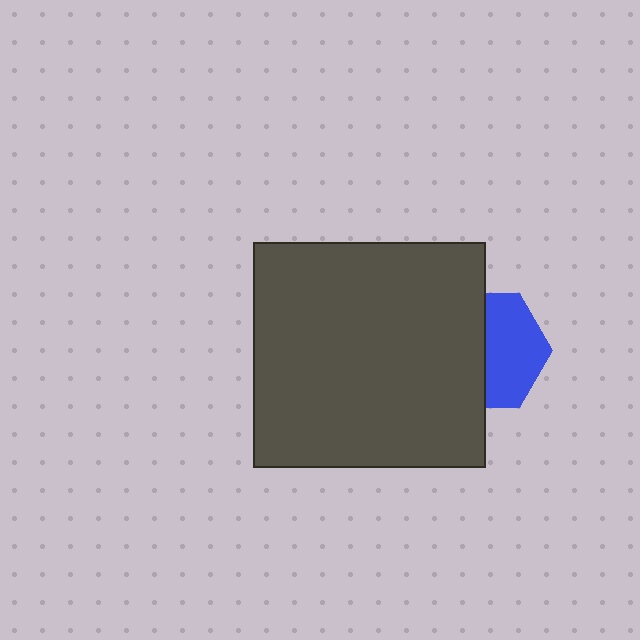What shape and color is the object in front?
The object in front is a dark gray rectangle.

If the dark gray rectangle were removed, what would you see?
You would see the complete blue hexagon.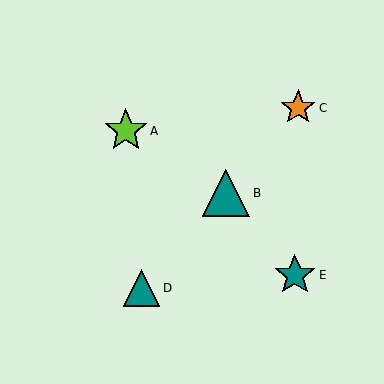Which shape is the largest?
The teal triangle (labeled B) is the largest.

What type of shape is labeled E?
Shape E is a teal star.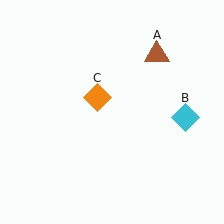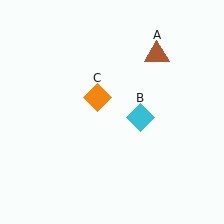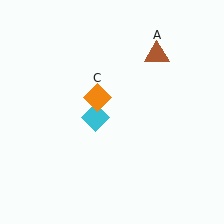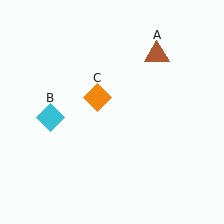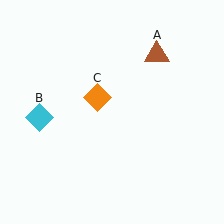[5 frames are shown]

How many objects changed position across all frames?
1 object changed position: cyan diamond (object B).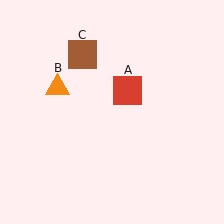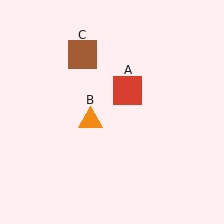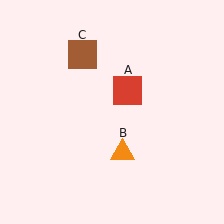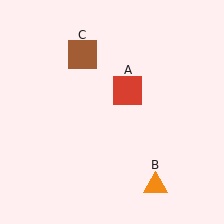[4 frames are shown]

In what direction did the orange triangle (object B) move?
The orange triangle (object B) moved down and to the right.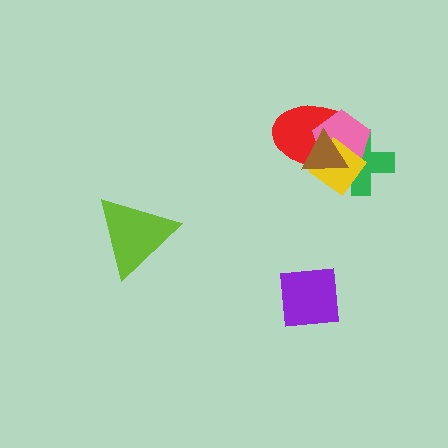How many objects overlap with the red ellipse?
4 objects overlap with the red ellipse.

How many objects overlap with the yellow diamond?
4 objects overlap with the yellow diamond.